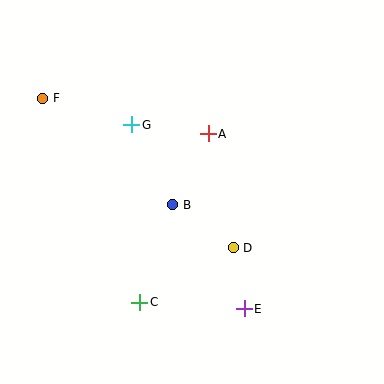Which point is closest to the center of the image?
Point B at (173, 205) is closest to the center.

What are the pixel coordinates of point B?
Point B is at (173, 205).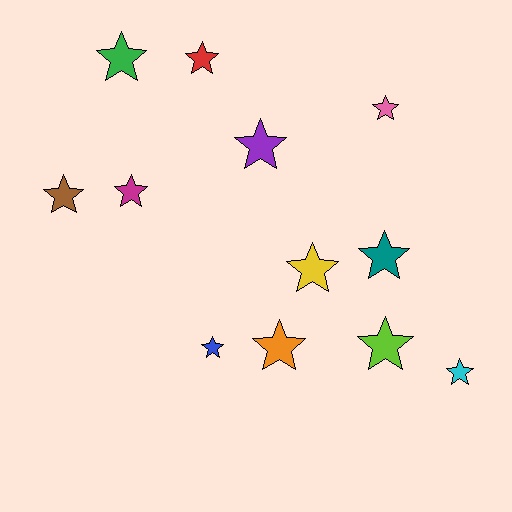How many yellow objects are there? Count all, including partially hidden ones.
There is 1 yellow object.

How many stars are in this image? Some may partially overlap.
There are 12 stars.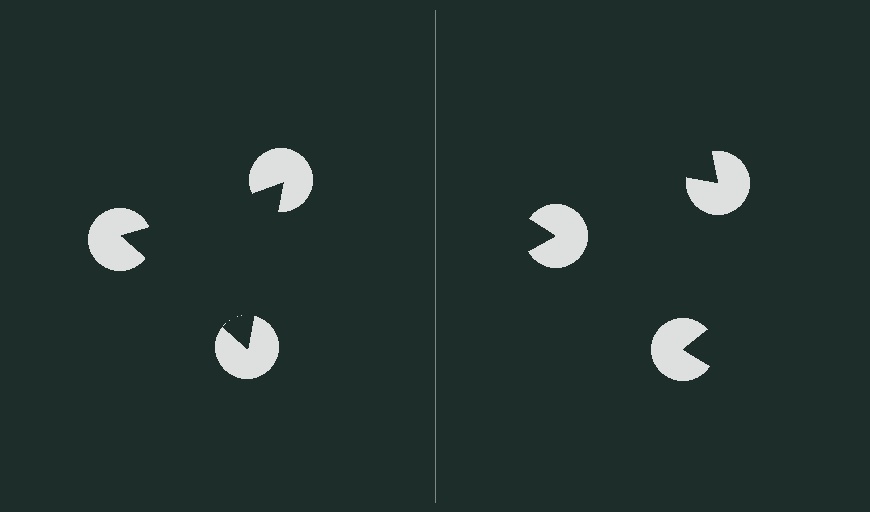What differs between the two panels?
The pac-man discs are positioned identically on both sides; only the wedge orientations differ. On the left they align to a triangle; on the right they are misaligned.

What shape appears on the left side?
An illusory triangle.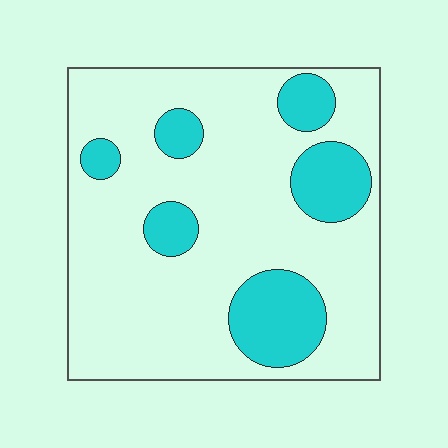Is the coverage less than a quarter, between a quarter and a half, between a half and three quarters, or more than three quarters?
Less than a quarter.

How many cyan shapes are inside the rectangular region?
6.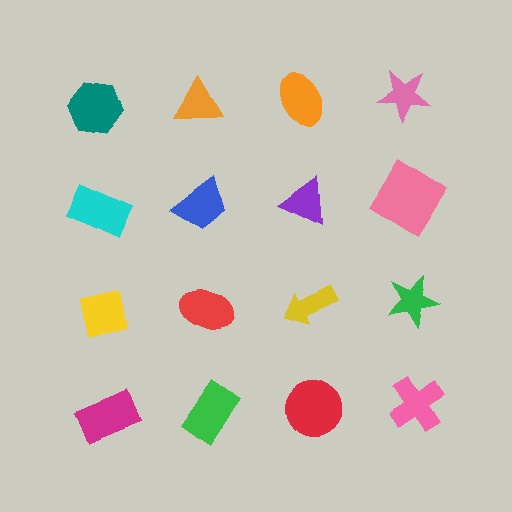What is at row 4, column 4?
A pink cross.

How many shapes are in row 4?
4 shapes.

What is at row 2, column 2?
A blue trapezoid.